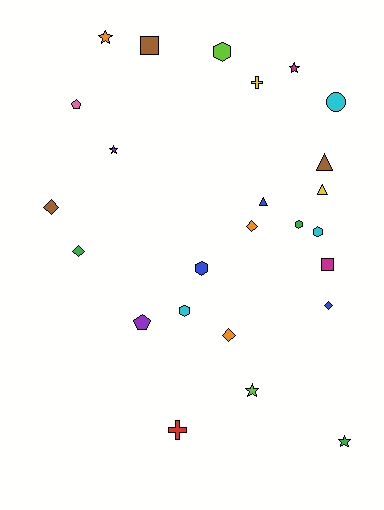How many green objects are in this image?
There are 3 green objects.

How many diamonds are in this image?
There are 5 diamonds.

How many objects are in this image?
There are 25 objects.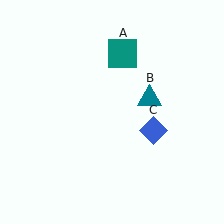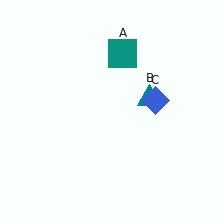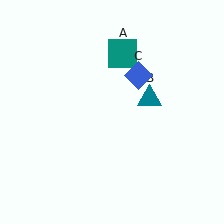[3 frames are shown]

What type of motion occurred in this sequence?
The blue diamond (object C) rotated counterclockwise around the center of the scene.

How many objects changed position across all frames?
1 object changed position: blue diamond (object C).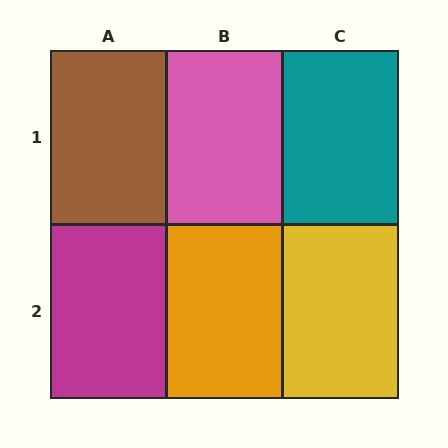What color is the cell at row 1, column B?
Pink.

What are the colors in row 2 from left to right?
Magenta, orange, yellow.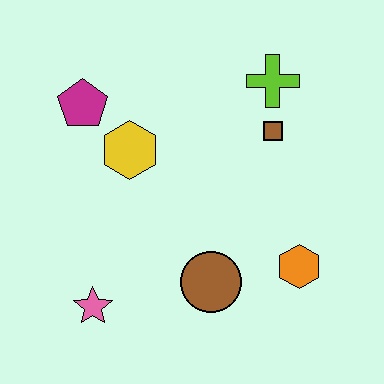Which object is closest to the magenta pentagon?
The yellow hexagon is closest to the magenta pentagon.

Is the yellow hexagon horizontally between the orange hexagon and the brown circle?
No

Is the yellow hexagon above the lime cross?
No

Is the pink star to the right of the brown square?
No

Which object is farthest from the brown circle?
The magenta pentagon is farthest from the brown circle.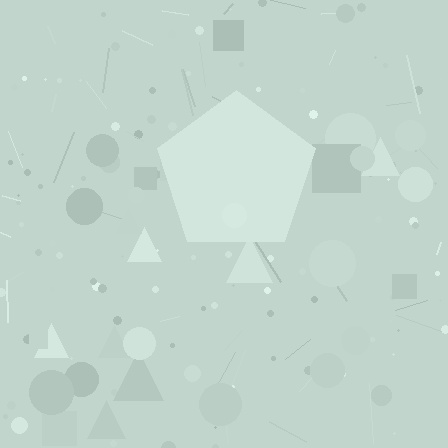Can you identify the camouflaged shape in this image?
The camouflaged shape is a pentagon.